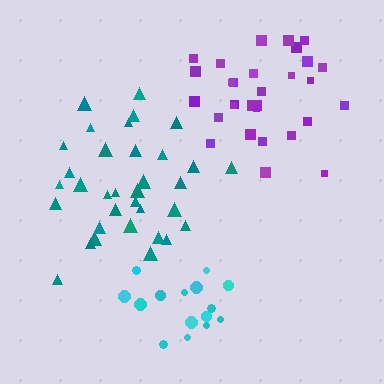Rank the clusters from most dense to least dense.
teal, purple, cyan.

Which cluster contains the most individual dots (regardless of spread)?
Teal (34).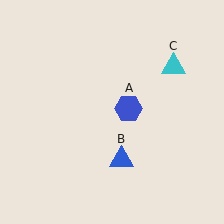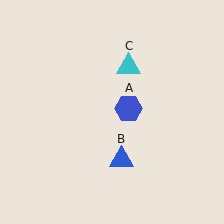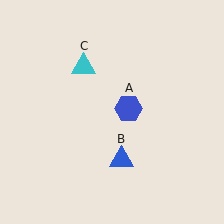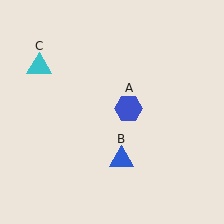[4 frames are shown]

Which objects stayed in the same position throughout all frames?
Blue hexagon (object A) and blue triangle (object B) remained stationary.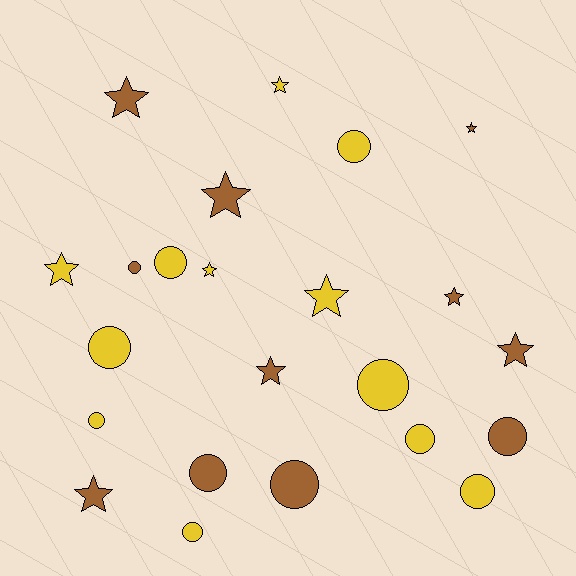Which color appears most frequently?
Yellow, with 12 objects.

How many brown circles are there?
There are 4 brown circles.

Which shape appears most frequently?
Circle, with 12 objects.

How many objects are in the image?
There are 23 objects.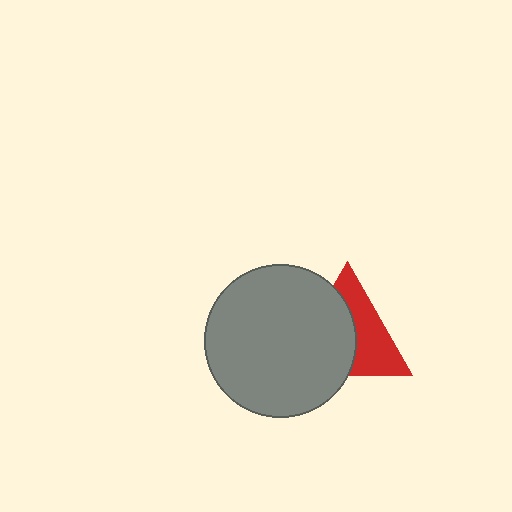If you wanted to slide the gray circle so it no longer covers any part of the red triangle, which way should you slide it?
Slide it left — that is the most direct way to separate the two shapes.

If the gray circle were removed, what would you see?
You would see the complete red triangle.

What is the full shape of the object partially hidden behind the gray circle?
The partially hidden object is a red triangle.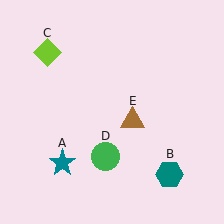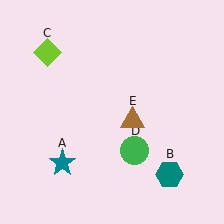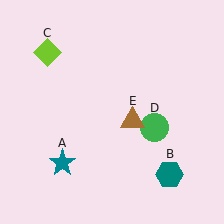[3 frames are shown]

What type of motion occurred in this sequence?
The green circle (object D) rotated counterclockwise around the center of the scene.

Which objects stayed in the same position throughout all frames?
Teal star (object A) and teal hexagon (object B) and lime diamond (object C) and brown triangle (object E) remained stationary.